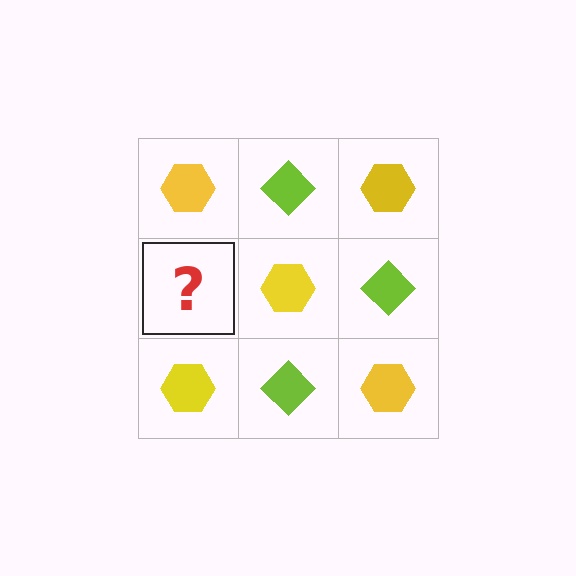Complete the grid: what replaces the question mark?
The question mark should be replaced with a lime diamond.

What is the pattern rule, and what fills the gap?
The rule is that it alternates yellow hexagon and lime diamond in a checkerboard pattern. The gap should be filled with a lime diamond.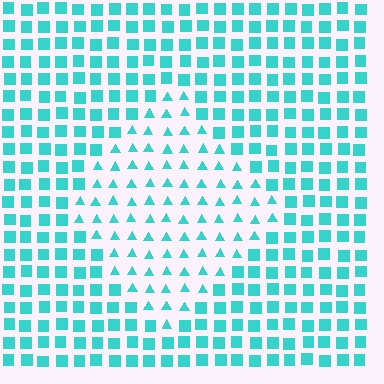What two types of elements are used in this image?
The image uses triangles inside the diamond region and squares outside it.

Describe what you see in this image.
The image is filled with small cyan elements arranged in a uniform grid. A diamond-shaped region contains triangles, while the surrounding area contains squares. The boundary is defined purely by the change in element shape.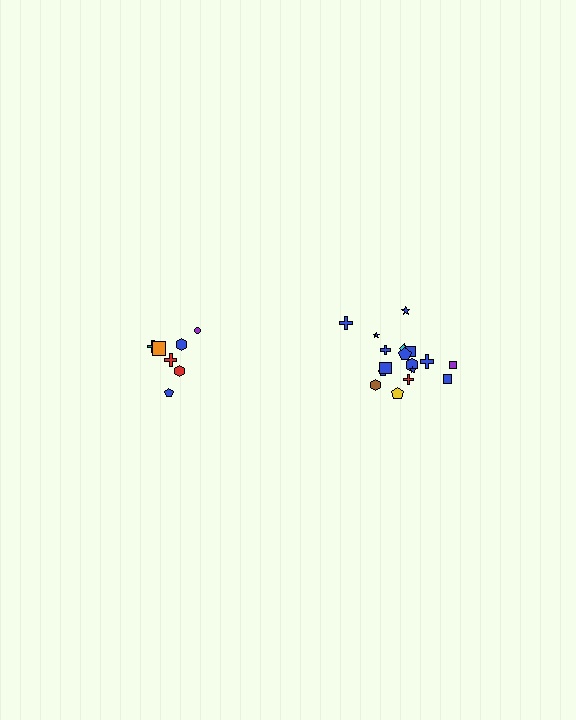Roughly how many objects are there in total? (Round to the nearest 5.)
Roughly 25 objects in total.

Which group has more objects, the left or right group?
The right group.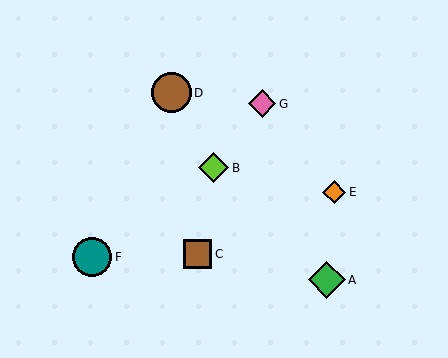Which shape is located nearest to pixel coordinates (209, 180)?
The lime diamond (labeled B) at (214, 168) is nearest to that location.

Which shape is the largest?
The brown circle (labeled D) is the largest.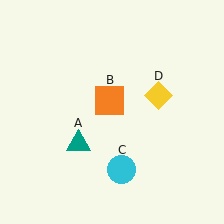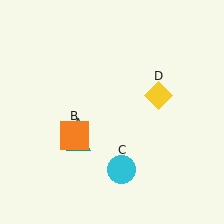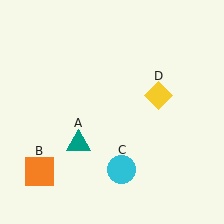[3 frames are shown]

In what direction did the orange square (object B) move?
The orange square (object B) moved down and to the left.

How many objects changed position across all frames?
1 object changed position: orange square (object B).